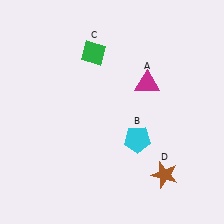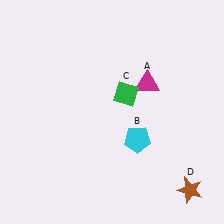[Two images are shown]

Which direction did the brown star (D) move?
The brown star (D) moved right.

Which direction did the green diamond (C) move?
The green diamond (C) moved down.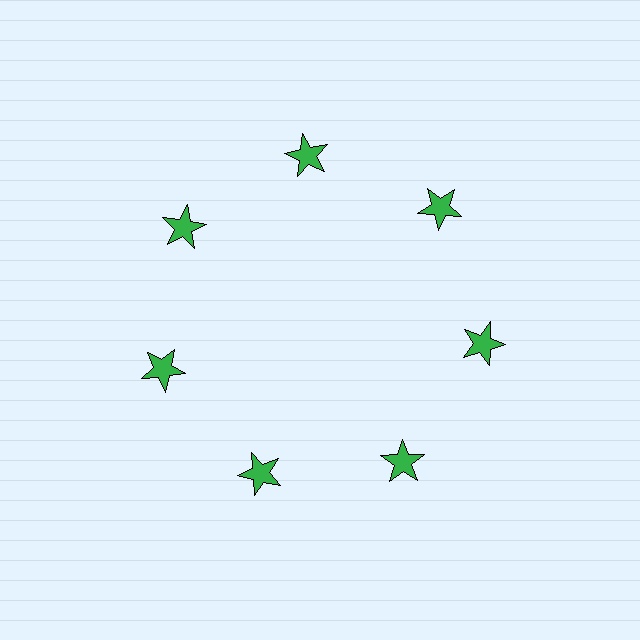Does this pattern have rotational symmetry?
Yes, this pattern has 7-fold rotational symmetry. It looks the same after rotating 51 degrees around the center.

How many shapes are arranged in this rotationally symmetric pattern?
There are 7 shapes, arranged in 7 groups of 1.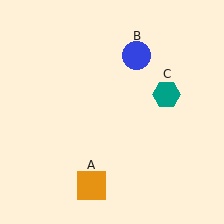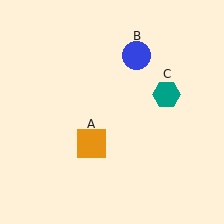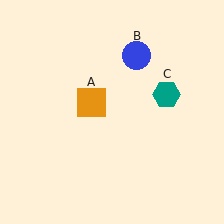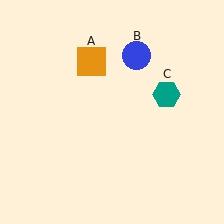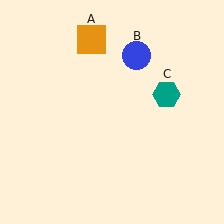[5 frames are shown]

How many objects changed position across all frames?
1 object changed position: orange square (object A).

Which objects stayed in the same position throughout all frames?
Blue circle (object B) and teal hexagon (object C) remained stationary.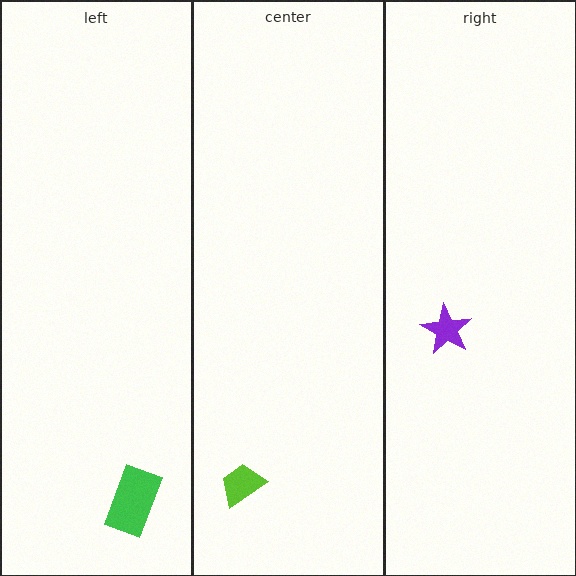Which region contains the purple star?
The right region.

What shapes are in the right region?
The purple star.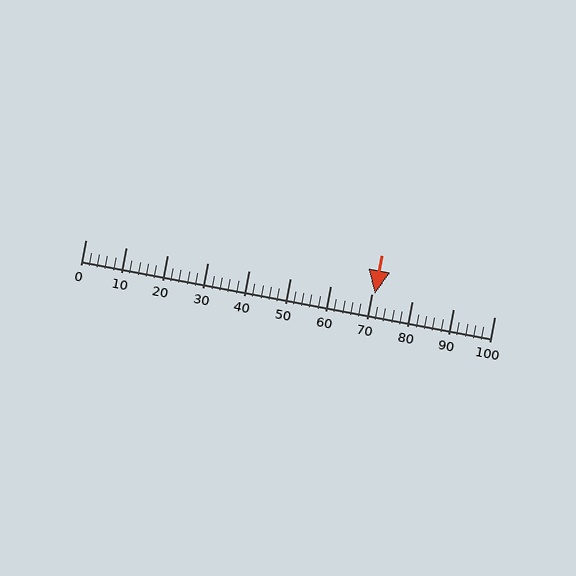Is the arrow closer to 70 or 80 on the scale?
The arrow is closer to 70.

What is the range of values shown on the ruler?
The ruler shows values from 0 to 100.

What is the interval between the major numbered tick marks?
The major tick marks are spaced 10 units apart.